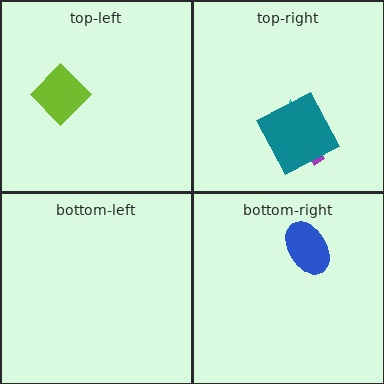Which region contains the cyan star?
The top-right region.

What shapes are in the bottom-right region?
The blue ellipse.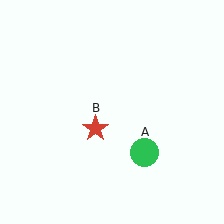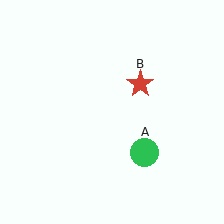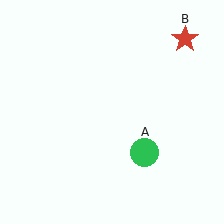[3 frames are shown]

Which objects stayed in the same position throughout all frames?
Green circle (object A) remained stationary.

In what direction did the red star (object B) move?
The red star (object B) moved up and to the right.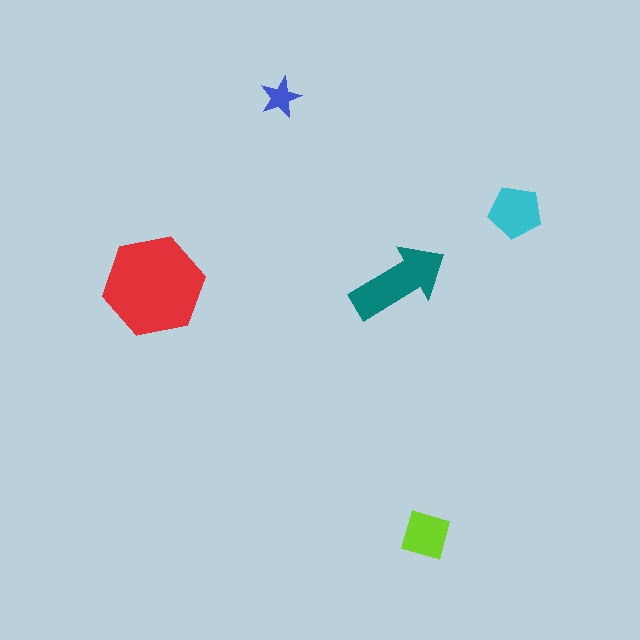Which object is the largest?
The red hexagon.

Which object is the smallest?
The blue star.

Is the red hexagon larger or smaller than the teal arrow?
Larger.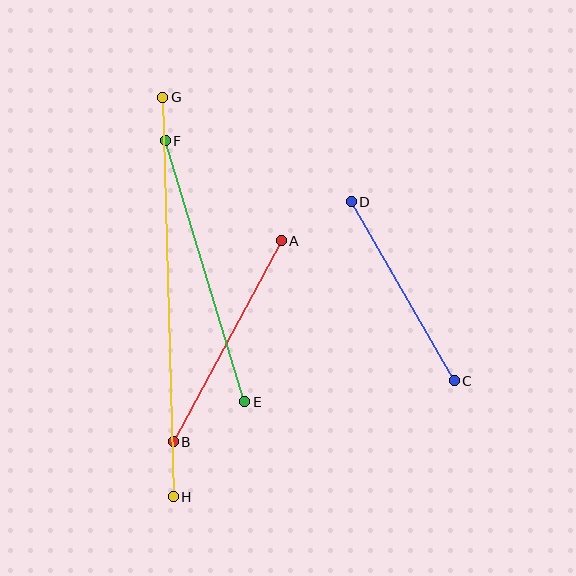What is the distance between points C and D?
The distance is approximately 206 pixels.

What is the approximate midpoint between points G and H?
The midpoint is at approximately (168, 297) pixels.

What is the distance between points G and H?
The distance is approximately 400 pixels.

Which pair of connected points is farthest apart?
Points G and H are farthest apart.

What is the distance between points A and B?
The distance is approximately 228 pixels.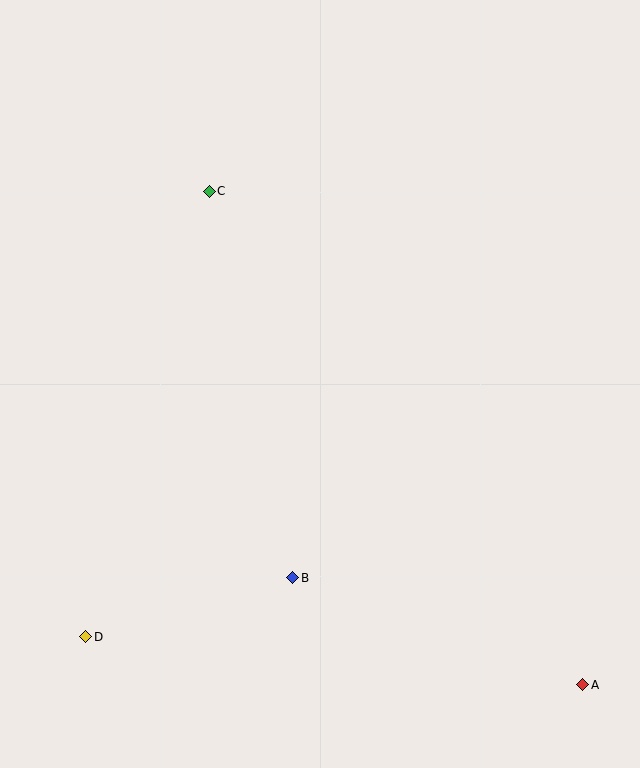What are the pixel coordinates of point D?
Point D is at (86, 637).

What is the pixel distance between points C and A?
The distance between C and A is 619 pixels.